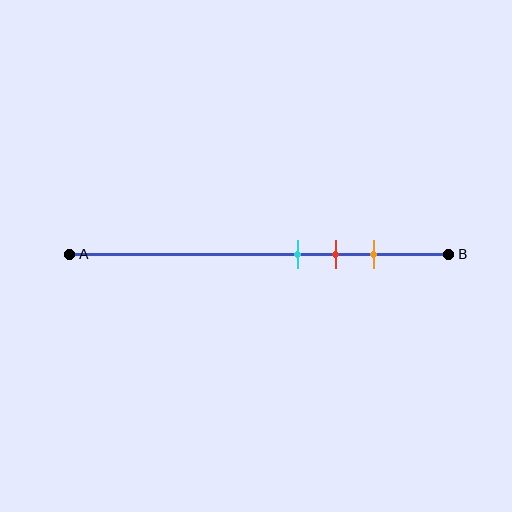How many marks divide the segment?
There are 3 marks dividing the segment.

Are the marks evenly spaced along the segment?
Yes, the marks are approximately evenly spaced.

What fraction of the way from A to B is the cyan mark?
The cyan mark is approximately 60% (0.6) of the way from A to B.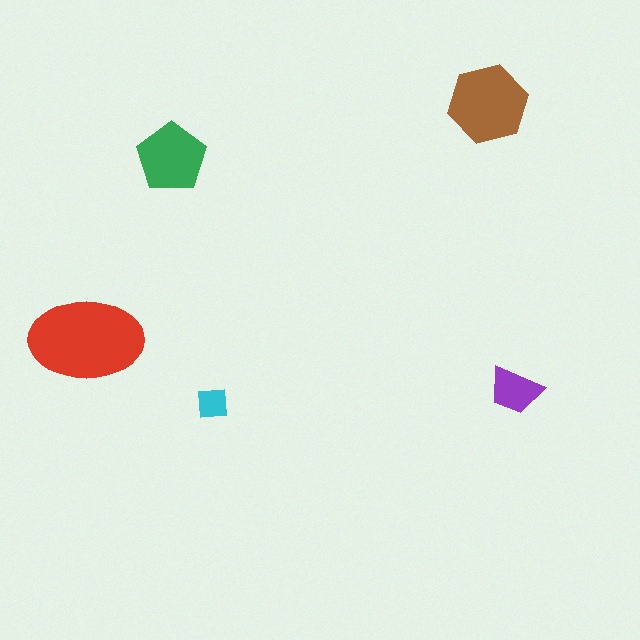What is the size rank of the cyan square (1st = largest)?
5th.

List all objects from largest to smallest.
The red ellipse, the brown hexagon, the green pentagon, the purple trapezoid, the cyan square.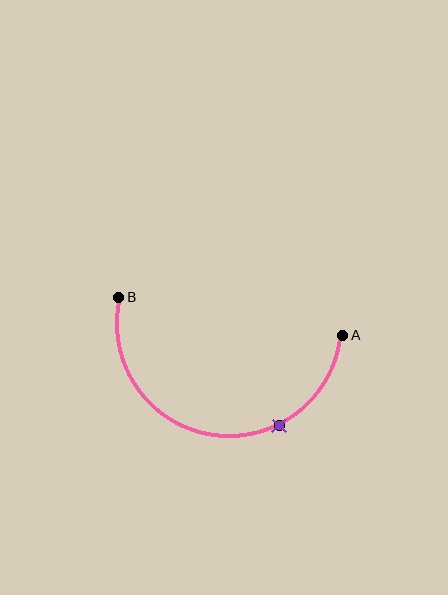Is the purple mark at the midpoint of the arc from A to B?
No. The purple mark lies on the arc but is closer to endpoint A. The arc midpoint would be at the point on the curve equidistant along the arc from both A and B.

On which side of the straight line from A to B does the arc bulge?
The arc bulges below the straight line connecting A and B.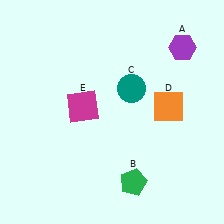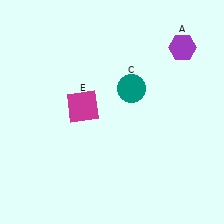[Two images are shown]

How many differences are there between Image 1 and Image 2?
There are 2 differences between the two images.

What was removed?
The orange square (D), the green pentagon (B) were removed in Image 2.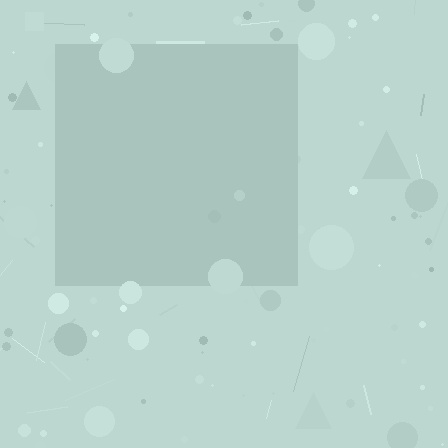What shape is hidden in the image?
A square is hidden in the image.